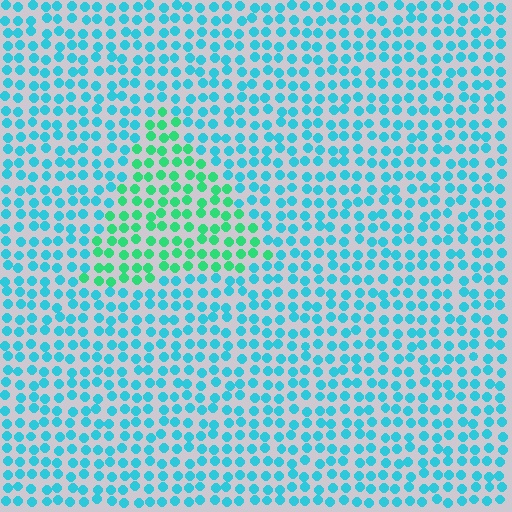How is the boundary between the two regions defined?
The boundary is defined purely by a slight shift in hue (about 41 degrees). Spacing, size, and orientation are identical on both sides.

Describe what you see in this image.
The image is filled with small cyan elements in a uniform arrangement. A triangle-shaped region is visible where the elements are tinted to a slightly different hue, forming a subtle color boundary.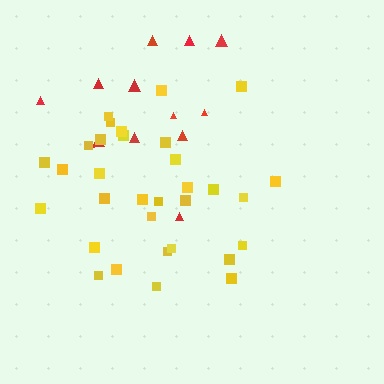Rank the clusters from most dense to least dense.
yellow, red.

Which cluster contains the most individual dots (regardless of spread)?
Yellow (32).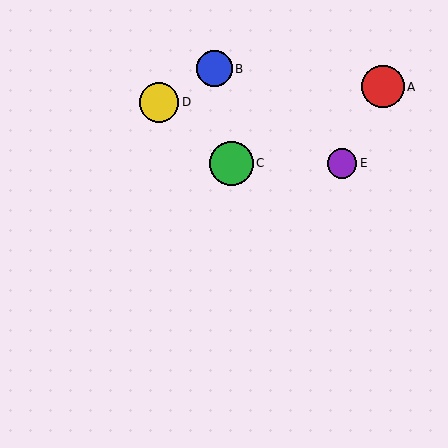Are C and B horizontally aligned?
No, C is at y≈163 and B is at y≈69.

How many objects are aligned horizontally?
2 objects (C, E) are aligned horizontally.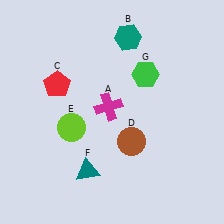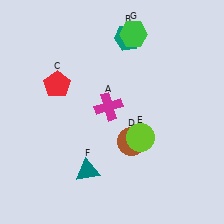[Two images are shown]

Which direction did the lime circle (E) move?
The lime circle (E) moved right.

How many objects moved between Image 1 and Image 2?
2 objects moved between the two images.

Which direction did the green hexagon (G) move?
The green hexagon (G) moved up.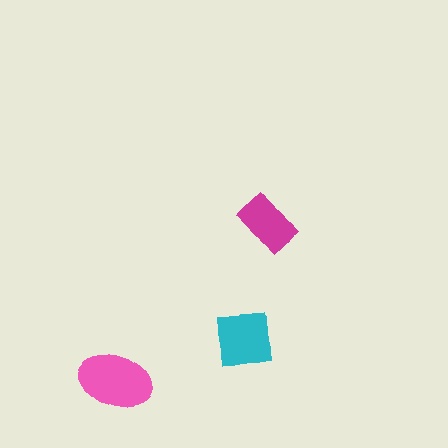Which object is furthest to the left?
The pink ellipse is leftmost.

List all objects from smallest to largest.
The magenta rectangle, the cyan square, the pink ellipse.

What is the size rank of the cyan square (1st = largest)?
2nd.